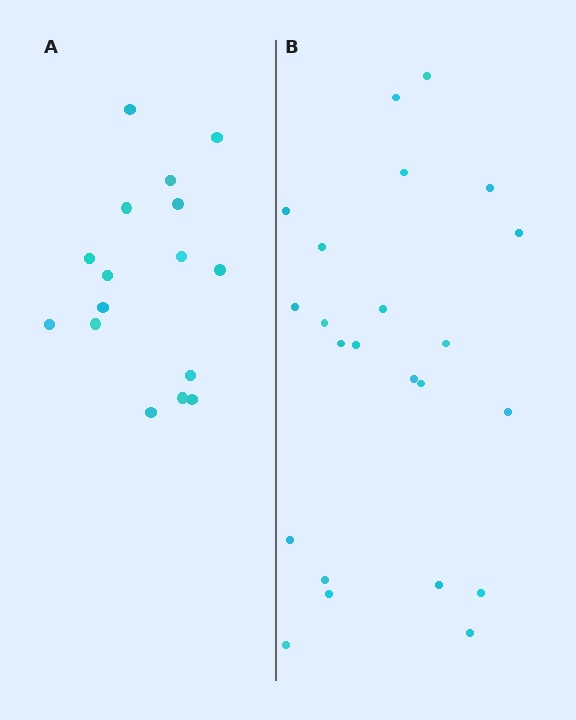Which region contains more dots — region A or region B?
Region B (the right region) has more dots.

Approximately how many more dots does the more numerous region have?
Region B has roughly 8 or so more dots than region A.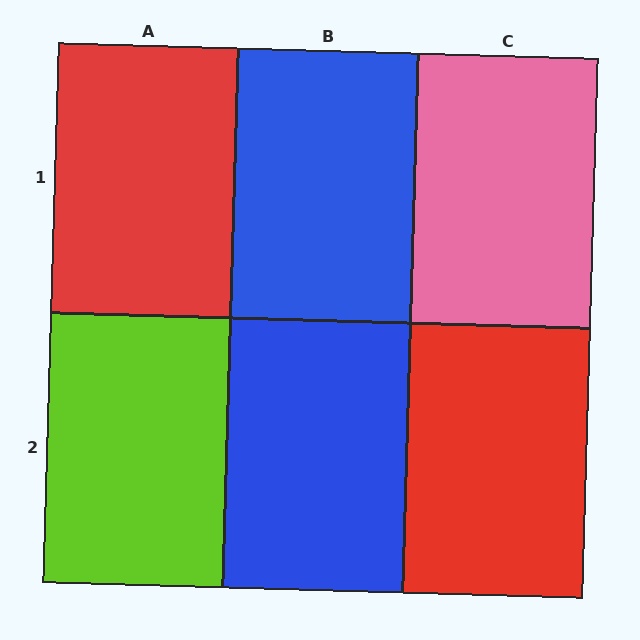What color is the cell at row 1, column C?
Pink.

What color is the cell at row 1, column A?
Red.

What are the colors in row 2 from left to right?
Lime, blue, red.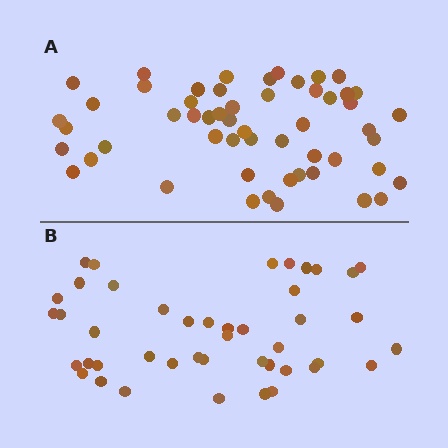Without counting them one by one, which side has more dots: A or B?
Region A (the top region) has more dots.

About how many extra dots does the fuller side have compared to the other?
Region A has roughly 10 or so more dots than region B.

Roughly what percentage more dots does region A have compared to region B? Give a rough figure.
About 25% more.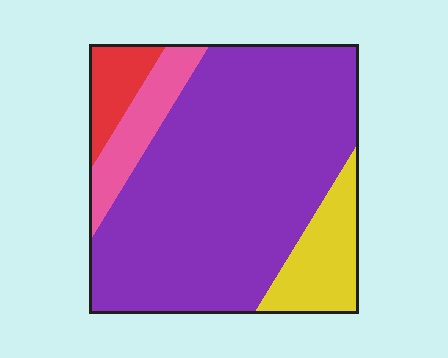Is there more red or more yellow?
Yellow.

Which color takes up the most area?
Purple, at roughly 70%.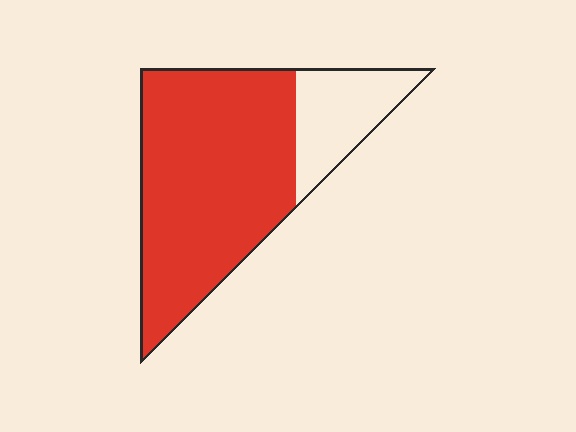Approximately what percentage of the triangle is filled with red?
Approximately 80%.